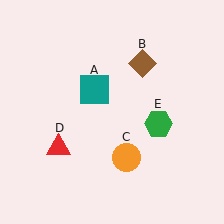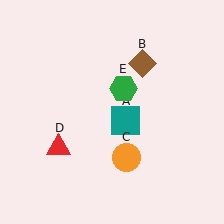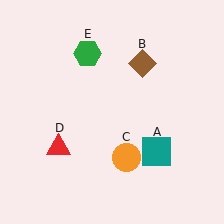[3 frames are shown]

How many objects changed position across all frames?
2 objects changed position: teal square (object A), green hexagon (object E).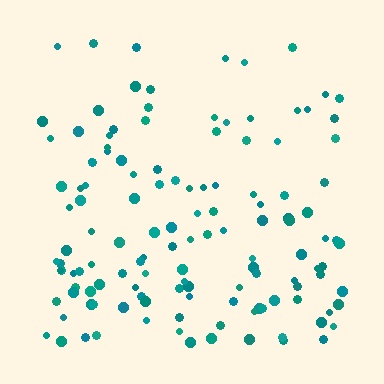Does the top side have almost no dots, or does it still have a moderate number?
Still a moderate number, just noticeably fewer than the bottom.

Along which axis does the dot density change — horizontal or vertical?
Vertical.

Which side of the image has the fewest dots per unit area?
The top.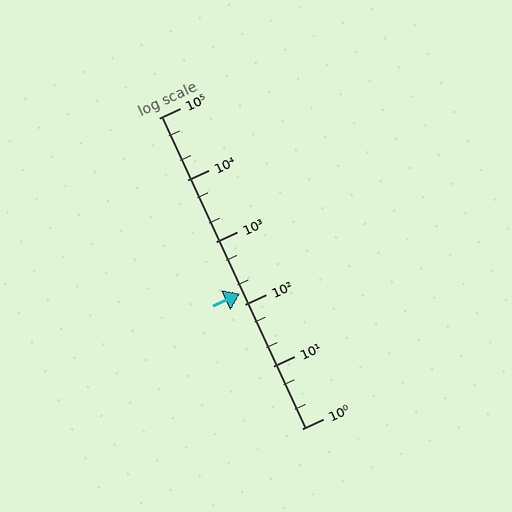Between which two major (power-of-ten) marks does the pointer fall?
The pointer is between 100 and 1000.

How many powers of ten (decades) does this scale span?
The scale spans 5 decades, from 1 to 100000.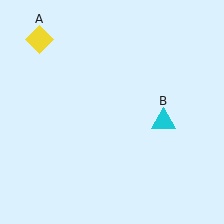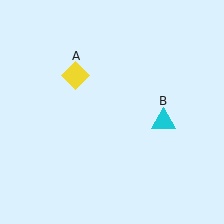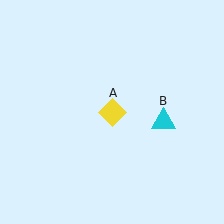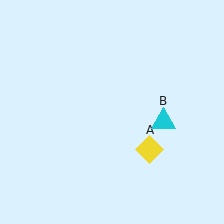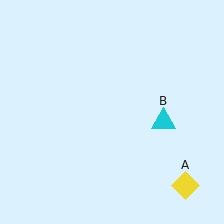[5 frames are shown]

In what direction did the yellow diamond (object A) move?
The yellow diamond (object A) moved down and to the right.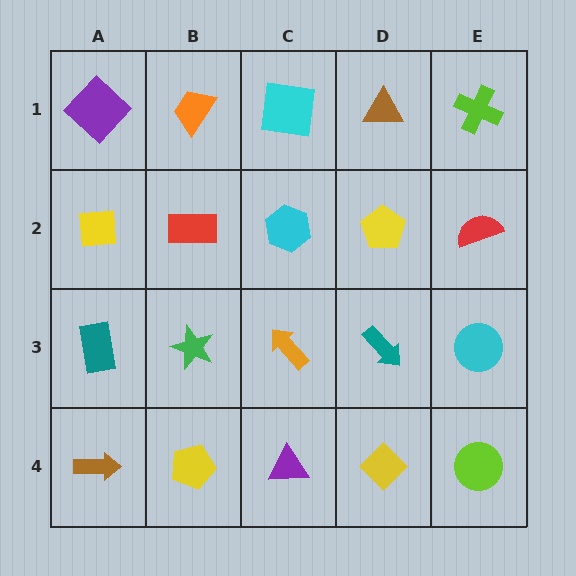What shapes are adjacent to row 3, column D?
A yellow pentagon (row 2, column D), a yellow diamond (row 4, column D), an orange arrow (row 3, column C), a cyan circle (row 3, column E).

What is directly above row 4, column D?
A teal arrow.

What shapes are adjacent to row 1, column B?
A red rectangle (row 2, column B), a purple diamond (row 1, column A), a cyan square (row 1, column C).